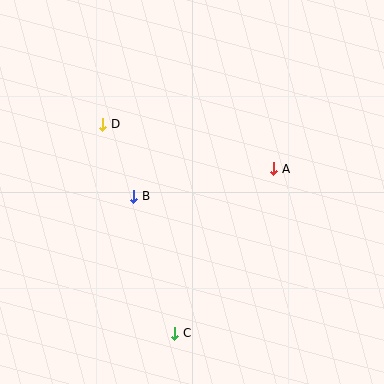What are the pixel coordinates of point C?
Point C is at (175, 333).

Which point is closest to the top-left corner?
Point D is closest to the top-left corner.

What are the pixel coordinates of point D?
Point D is at (103, 124).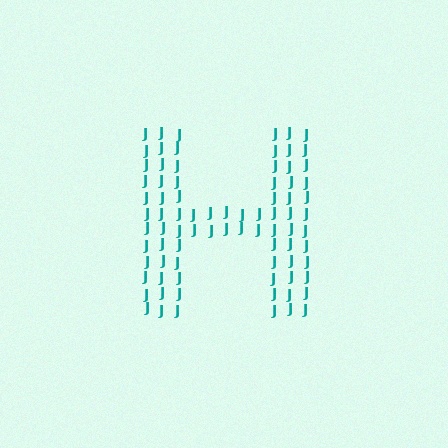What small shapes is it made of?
It is made of small letter J's.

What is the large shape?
The large shape is the letter H.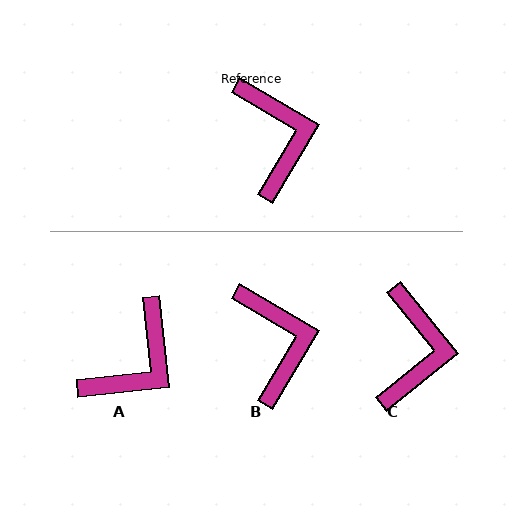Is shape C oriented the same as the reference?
No, it is off by about 20 degrees.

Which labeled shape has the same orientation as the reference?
B.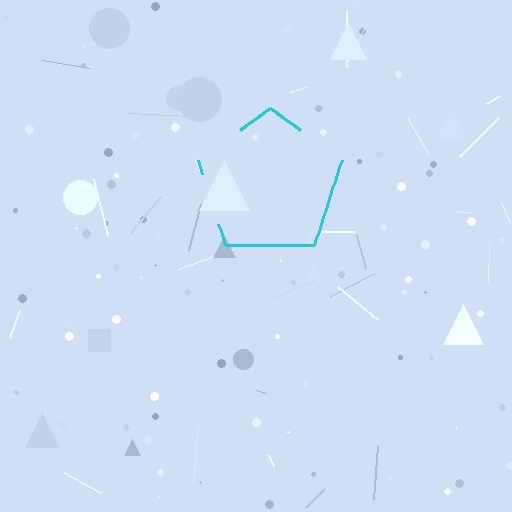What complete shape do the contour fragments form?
The contour fragments form a pentagon.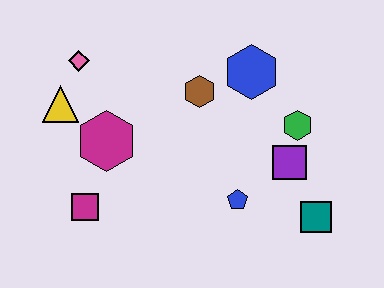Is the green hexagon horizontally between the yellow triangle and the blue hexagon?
No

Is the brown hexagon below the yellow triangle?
No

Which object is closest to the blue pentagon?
The purple square is closest to the blue pentagon.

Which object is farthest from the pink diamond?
The teal square is farthest from the pink diamond.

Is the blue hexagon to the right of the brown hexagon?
Yes